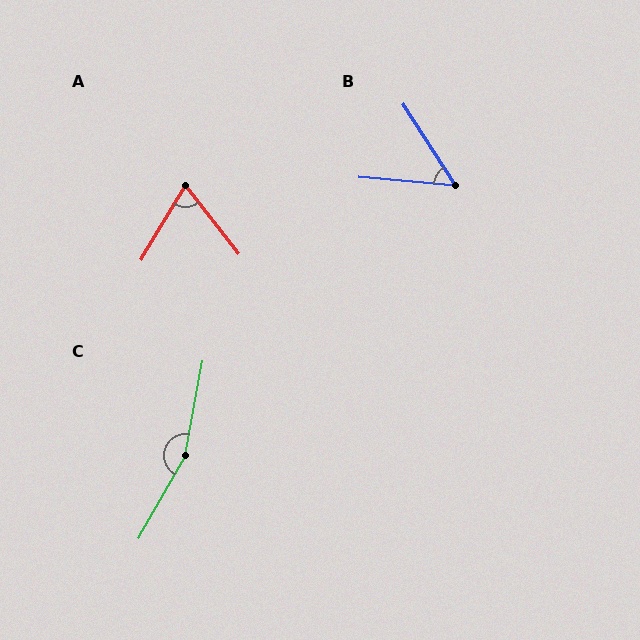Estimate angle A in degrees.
Approximately 69 degrees.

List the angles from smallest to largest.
B (52°), A (69°), C (161°).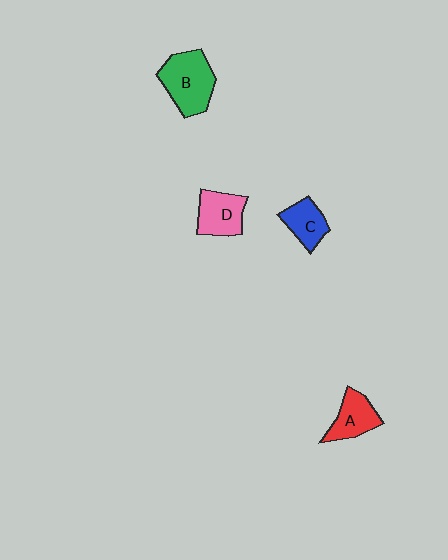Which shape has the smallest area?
Shape C (blue).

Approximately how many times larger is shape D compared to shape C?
Approximately 1.2 times.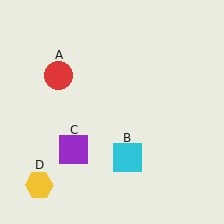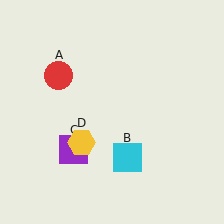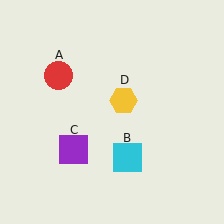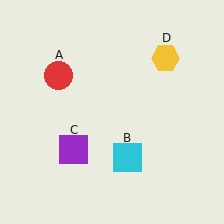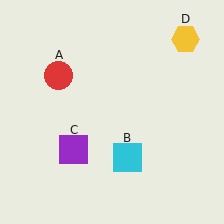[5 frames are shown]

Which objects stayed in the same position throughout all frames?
Red circle (object A) and cyan square (object B) and purple square (object C) remained stationary.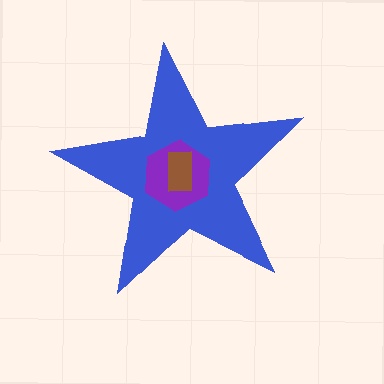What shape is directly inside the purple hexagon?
The brown rectangle.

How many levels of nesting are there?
3.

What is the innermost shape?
The brown rectangle.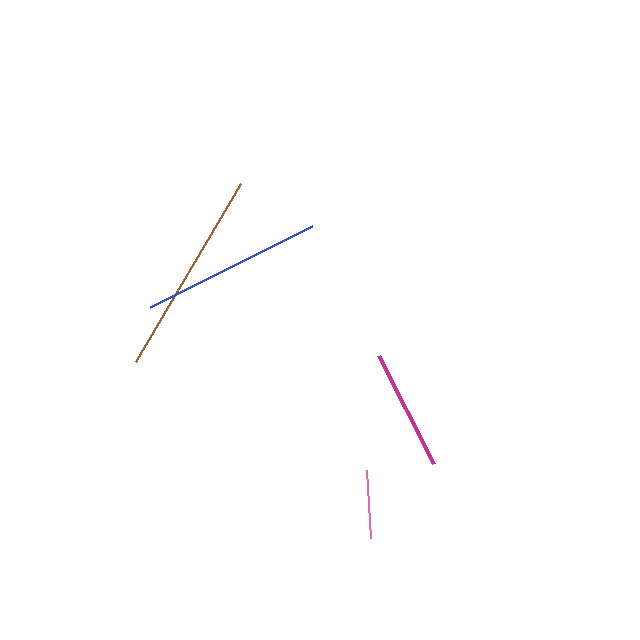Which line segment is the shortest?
The pink line is the shortest at approximately 68 pixels.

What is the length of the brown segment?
The brown segment is approximately 207 pixels long.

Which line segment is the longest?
The brown line is the longest at approximately 207 pixels.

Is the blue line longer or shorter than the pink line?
The blue line is longer than the pink line.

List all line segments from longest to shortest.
From longest to shortest: brown, blue, magenta, pink.